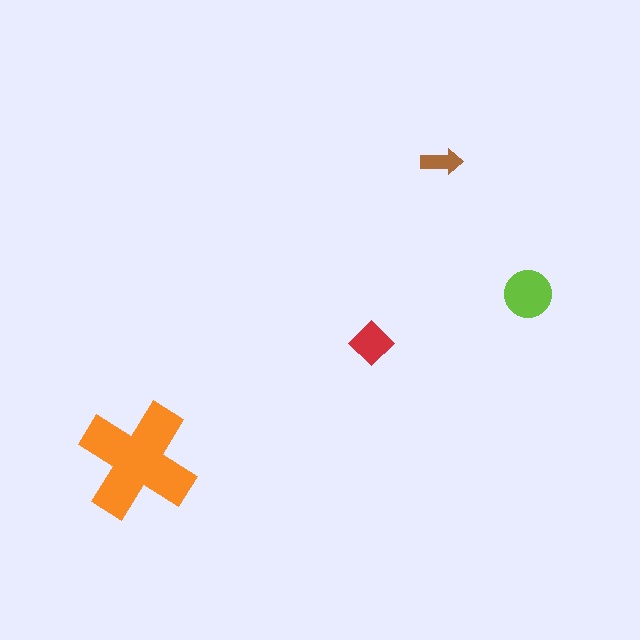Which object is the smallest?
The brown arrow.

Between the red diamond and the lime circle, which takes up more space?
The lime circle.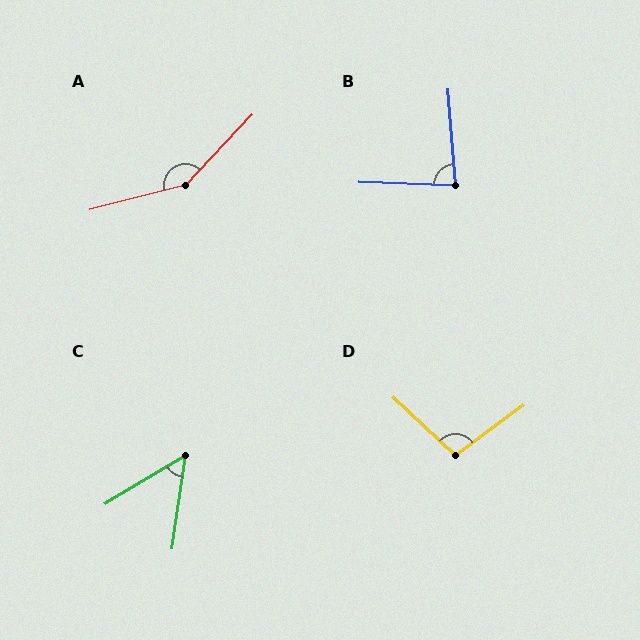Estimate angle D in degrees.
Approximately 100 degrees.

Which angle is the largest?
A, at approximately 148 degrees.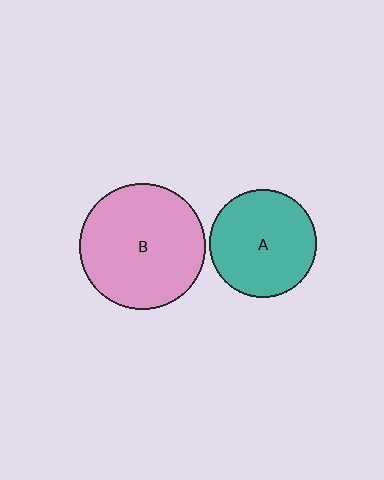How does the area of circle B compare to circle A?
Approximately 1.4 times.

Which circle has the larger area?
Circle B (pink).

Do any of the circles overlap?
No, none of the circles overlap.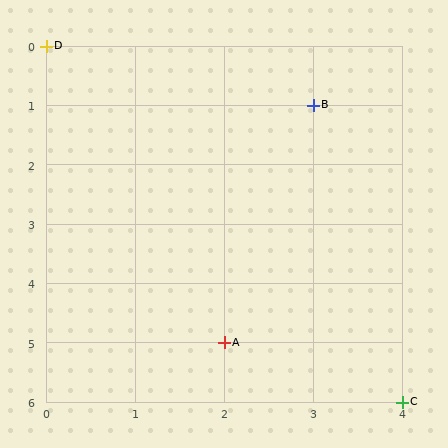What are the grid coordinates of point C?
Point C is at grid coordinates (4, 6).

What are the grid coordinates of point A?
Point A is at grid coordinates (2, 5).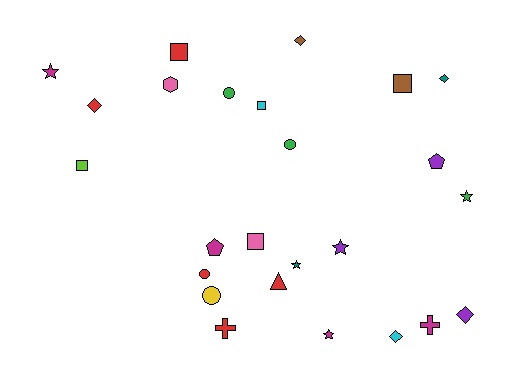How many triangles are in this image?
There is 1 triangle.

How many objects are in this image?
There are 25 objects.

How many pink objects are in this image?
There are 2 pink objects.